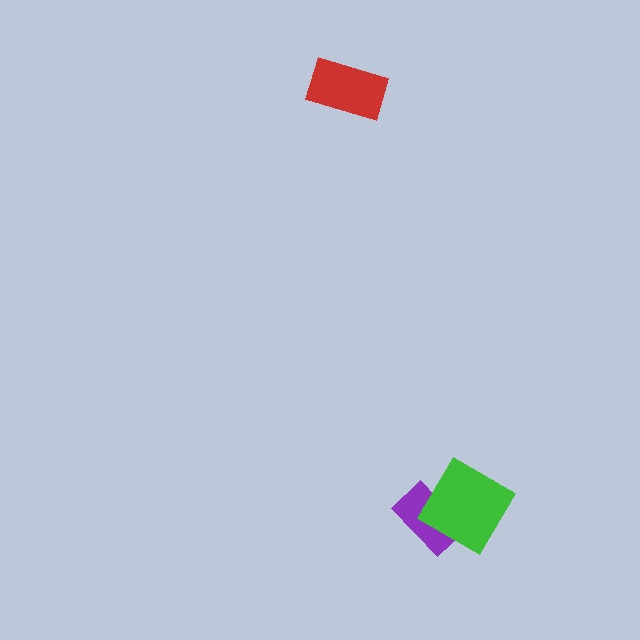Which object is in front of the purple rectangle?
The green diamond is in front of the purple rectangle.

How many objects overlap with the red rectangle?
0 objects overlap with the red rectangle.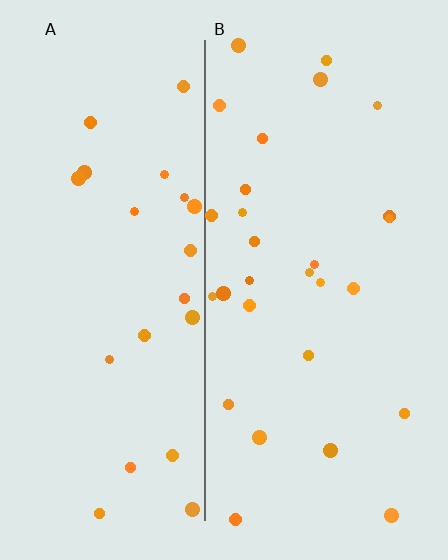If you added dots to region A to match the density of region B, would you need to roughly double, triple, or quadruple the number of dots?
Approximately double.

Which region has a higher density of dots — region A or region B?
B (the right).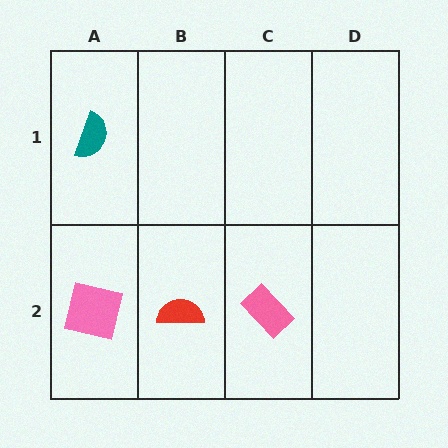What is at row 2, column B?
A red semicircle.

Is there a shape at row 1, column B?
No, that cell is empty.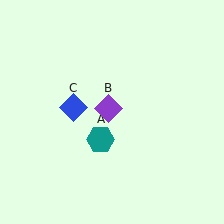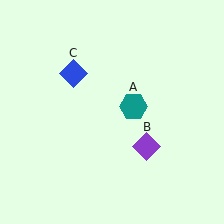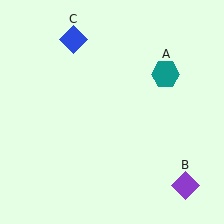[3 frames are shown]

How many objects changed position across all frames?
3 objects changed position: teal hexagon (object A), purple diamond (object B), blue diamond (object C).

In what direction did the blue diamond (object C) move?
The blue diamond (object C) moved up.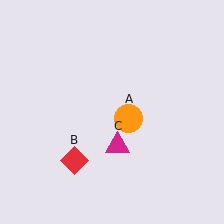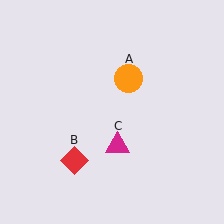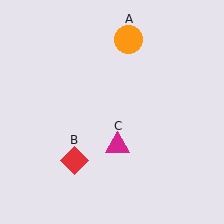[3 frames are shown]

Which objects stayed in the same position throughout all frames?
Red diamond (object B) and magenta triangle (object C) remained stationary.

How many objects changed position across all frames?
1 object changed position: orange circle (object A).